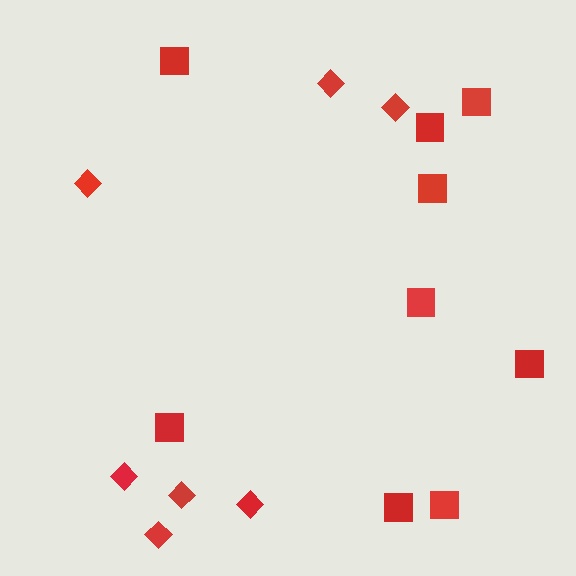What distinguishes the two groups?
There are 2 groups: one group of diamonds (7) and one group of squares (9).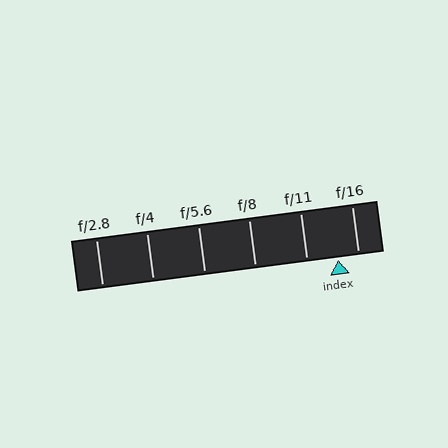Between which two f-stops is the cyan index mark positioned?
The index mark is between f/11 and f/16.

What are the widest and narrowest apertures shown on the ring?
The widest aperture shown is f/2.8 and the narrowest is f/16.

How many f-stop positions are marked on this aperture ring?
There are 6 f-stop positions marked.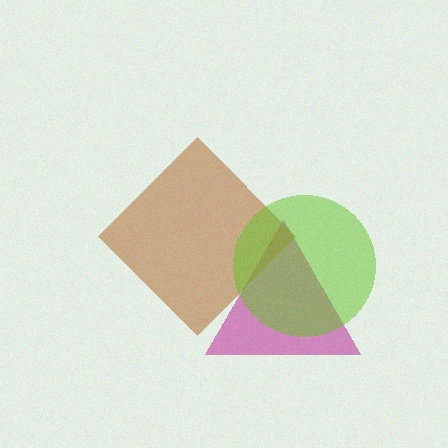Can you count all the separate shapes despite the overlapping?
Yes, there are 3 separate shapes.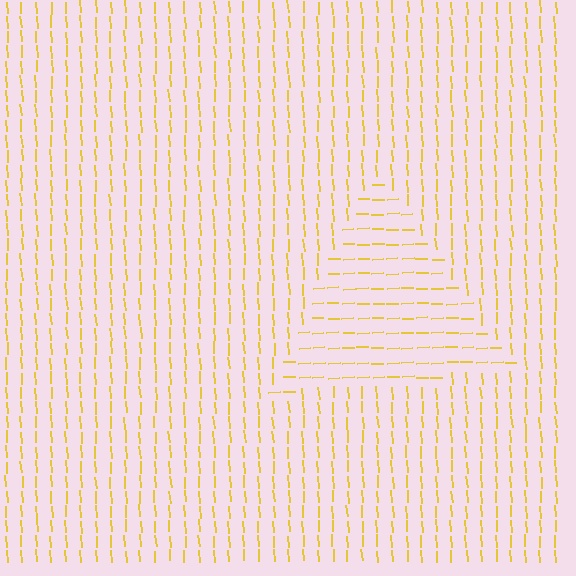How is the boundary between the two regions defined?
The boundary is defined purely by a change in line orientation (approximately 89 degrees difference). All lines are the same color and thickness.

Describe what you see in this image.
The image is filled with small yellow line segments. A triangle region in the image has lines oriented differently from the surrounding lines, creating a visible texture boundary.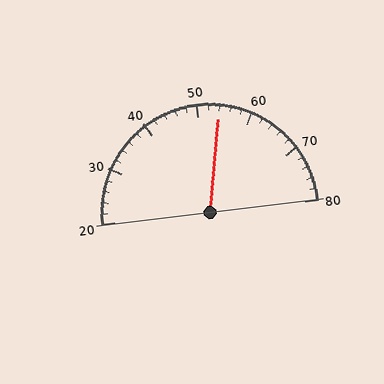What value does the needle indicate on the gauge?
The needle indicates approximately 54.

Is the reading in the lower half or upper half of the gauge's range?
The reading is in the upper half of the range (20 to 80).